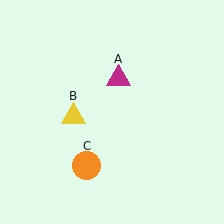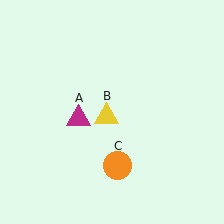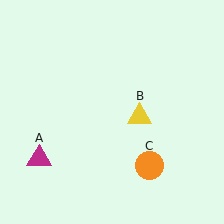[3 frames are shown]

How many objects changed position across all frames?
3 objects changed position: magenta triangle (object A), yellow triangle (object B), orange circle (object C).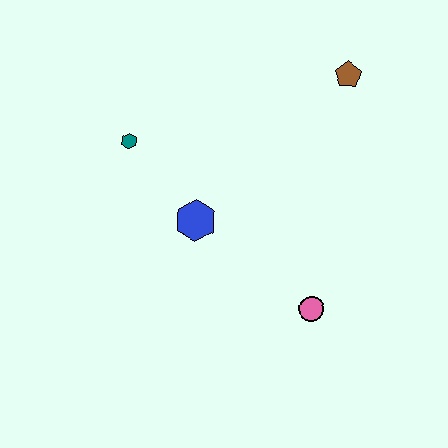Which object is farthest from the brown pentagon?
The pink circle is farthest from the brown pentagon.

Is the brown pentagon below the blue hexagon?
No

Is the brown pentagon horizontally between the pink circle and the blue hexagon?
No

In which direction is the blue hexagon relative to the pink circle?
The blue hexagon is to the left of the pink circle.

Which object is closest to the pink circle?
The blue hexagon is closest to the pink circle.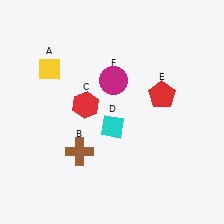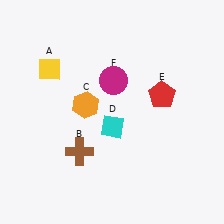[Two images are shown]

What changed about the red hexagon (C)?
In Image 1, C is red. In Image 2, it changed to orange.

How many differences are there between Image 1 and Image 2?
There is 1 difference between the two images.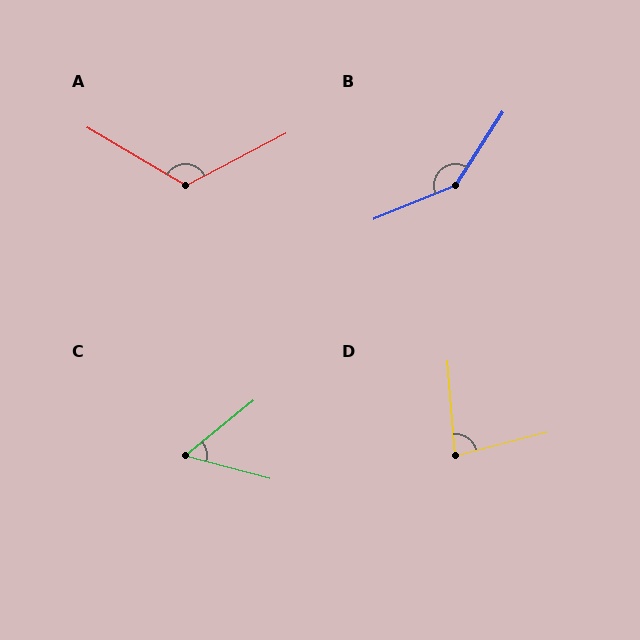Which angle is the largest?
B, at approximately 145 degrees.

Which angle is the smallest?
C, at approximately 54 degrees.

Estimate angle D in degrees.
Approximately 80 degrees.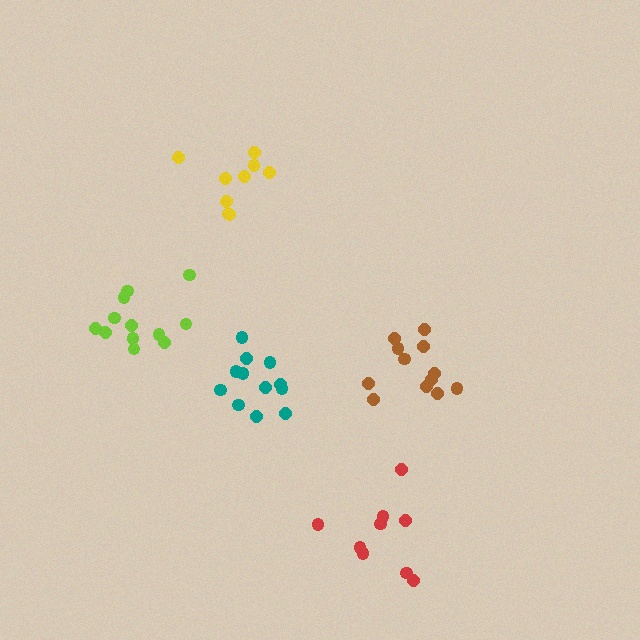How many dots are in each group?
Group 1: 12 dots, Group 2: 9 dots, Group 3: 9 dots, Group 4: 12 dots, Group 5: 12 dots (54 total).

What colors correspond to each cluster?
The clusters are colored: brown, yellow, red, teal, lime.